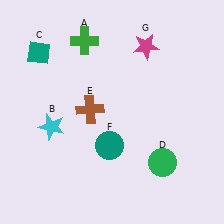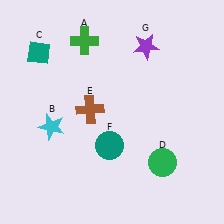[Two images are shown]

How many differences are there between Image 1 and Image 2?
There is 1 difference between the two images.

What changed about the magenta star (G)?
In Image 1, G is magenta. In Image 2, it changed to purple.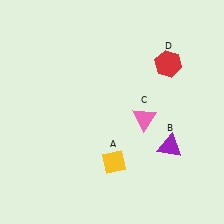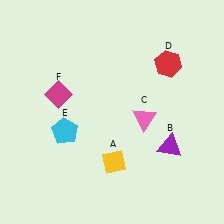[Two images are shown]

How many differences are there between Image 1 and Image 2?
There are 2 differences between the two images.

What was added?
A cyan pentagon (E), a magenta diamond (F) were added in Image 2.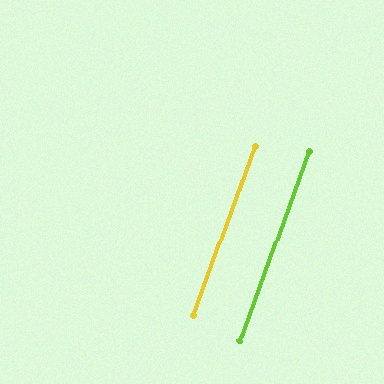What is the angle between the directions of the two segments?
Approximately 0 degrees.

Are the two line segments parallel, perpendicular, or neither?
Parallel — their directions differ by only 0.1°.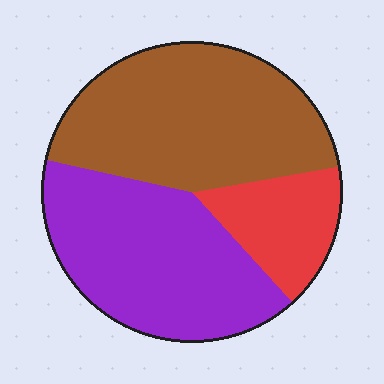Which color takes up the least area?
Red, at roughly 15%.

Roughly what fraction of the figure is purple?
Purple takes up between a third and a half of the figure.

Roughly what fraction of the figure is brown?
Brown covers 44% of the figure.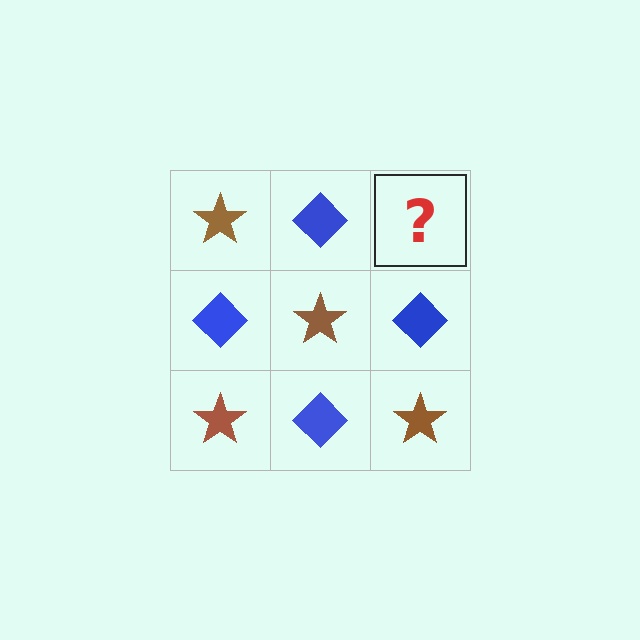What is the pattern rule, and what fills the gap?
The rule is that it alternates brown star and blue diamond in a checkerboard pattern. The gap should be filled with a brown star.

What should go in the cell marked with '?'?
The missing cell should contain a brown star.